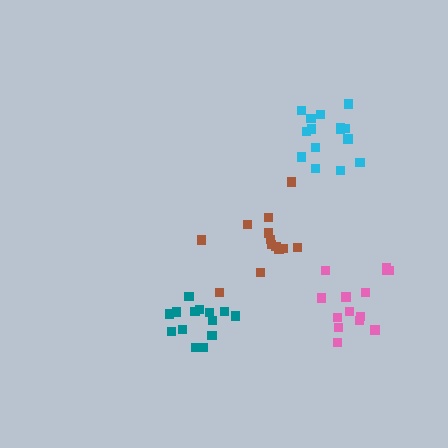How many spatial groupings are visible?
There are 4 spatial groupings.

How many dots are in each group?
Group 1: 15 dots, Group 2: 14 dots, Group 3: 13 dots, Group 4: 14 dots (56 total).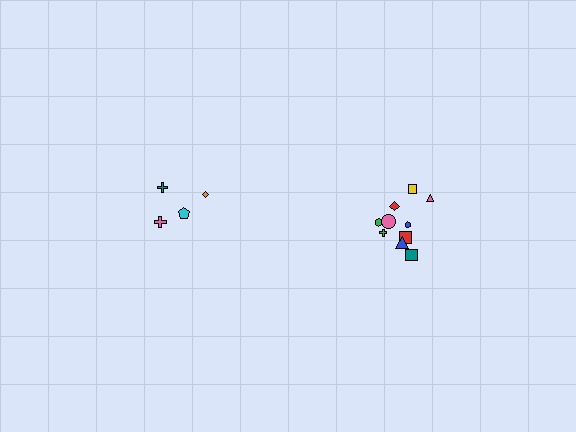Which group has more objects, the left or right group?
The right group.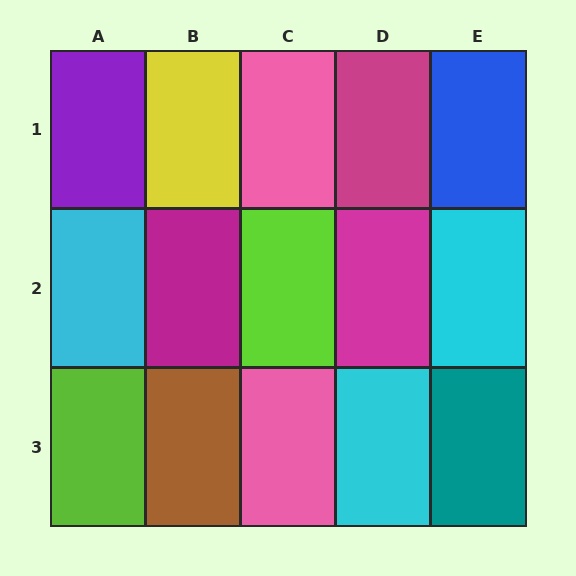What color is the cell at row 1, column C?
Pink.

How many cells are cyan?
3 cells are cyan.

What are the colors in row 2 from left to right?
Cyan, magenta, lime, magenta, cyan.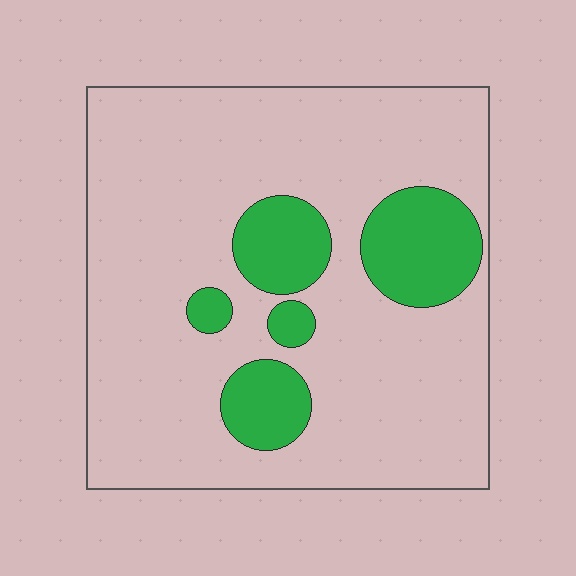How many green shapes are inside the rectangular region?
5.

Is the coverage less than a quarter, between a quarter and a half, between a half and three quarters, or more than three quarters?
Less than a quarter.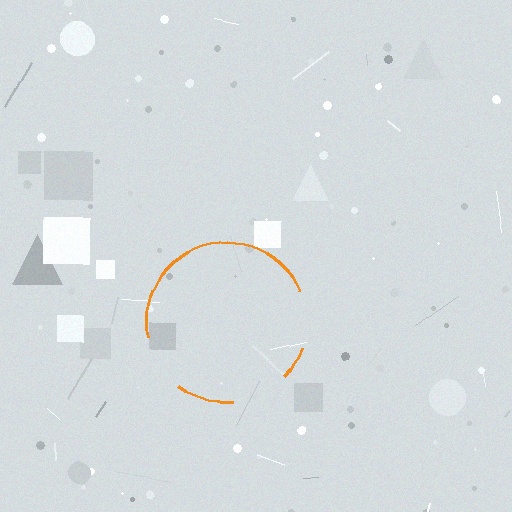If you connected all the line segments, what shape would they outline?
They would outline a circle.